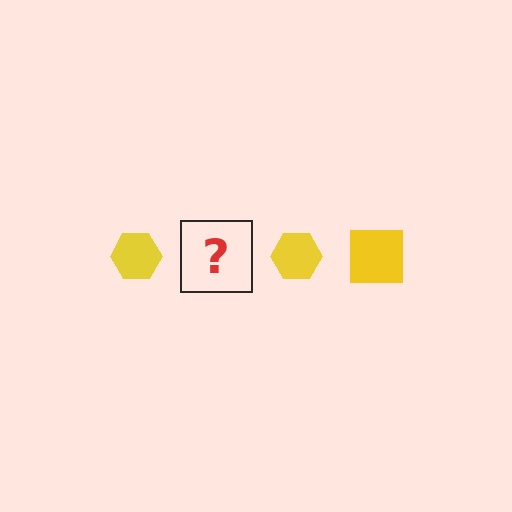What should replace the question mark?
The question mark should be replaced with a yellow square.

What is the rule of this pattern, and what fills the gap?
The rule is that the pattern cycles through hexagon, square shapes in yellow. The gap should be filled with a yellow square.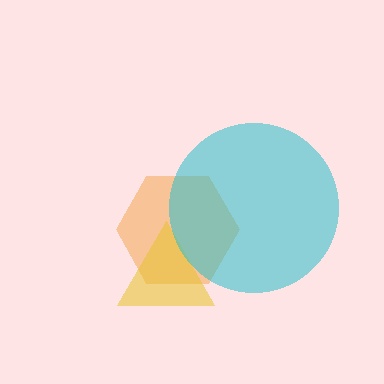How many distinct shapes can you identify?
There are 3 distinct shapes: an orange hexagon, a yellow triangle, a cyan circle.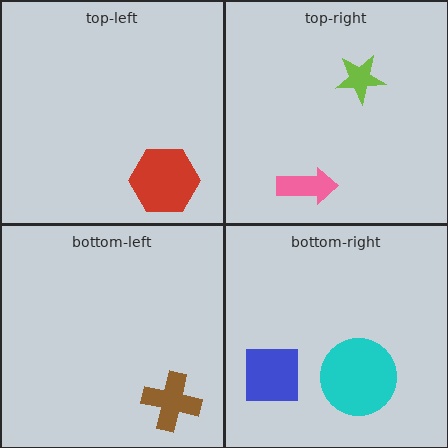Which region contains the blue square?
The bottom-right region.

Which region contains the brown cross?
The bottom-left region.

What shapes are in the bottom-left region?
The brown cross.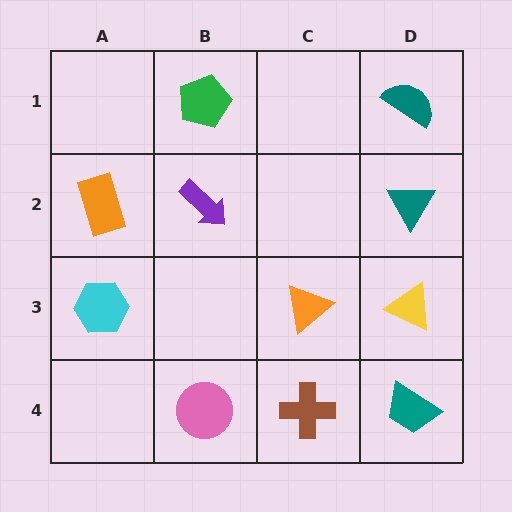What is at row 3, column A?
A cyan hexagon.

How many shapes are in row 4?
3 shapes.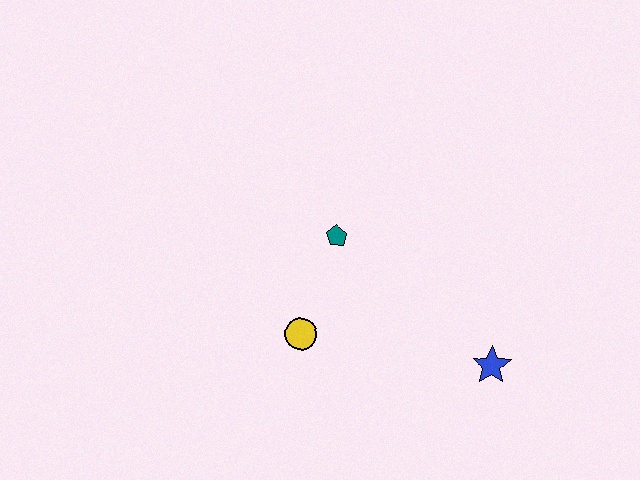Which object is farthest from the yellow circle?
The blue star is farthest from the yellow circle.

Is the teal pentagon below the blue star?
No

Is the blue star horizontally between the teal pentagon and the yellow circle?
No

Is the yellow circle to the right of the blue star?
No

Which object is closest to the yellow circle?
The teal pentagon is closest to the yellow circle.